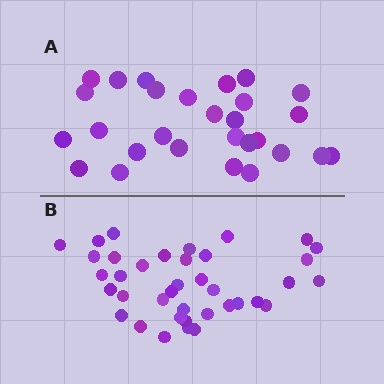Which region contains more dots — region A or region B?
Region B (the bottom region) has more dots.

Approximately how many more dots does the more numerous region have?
Region B has roughly 10 or so more dots than region A.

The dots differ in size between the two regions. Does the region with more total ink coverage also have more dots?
No. Region A has more total ink coverage because its dots are larger, but region B actually contains more individual dots. Total area can be misleading — the number of items is what matters here.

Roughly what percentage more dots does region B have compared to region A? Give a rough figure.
About 35% more.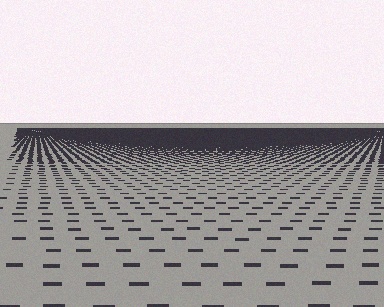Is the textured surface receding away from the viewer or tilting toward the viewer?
The surface is receding away from the viewer. Texture elements get smaller and denser toward the top.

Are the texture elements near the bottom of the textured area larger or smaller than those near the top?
Larger. Near the bottom, elements are closer to the viewer and appear at a bigger on-screen size.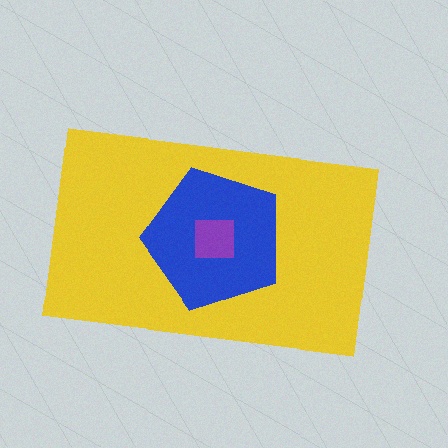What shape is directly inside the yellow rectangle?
The blue pentagon.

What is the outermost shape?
The yellow rectangle.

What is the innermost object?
The purple square.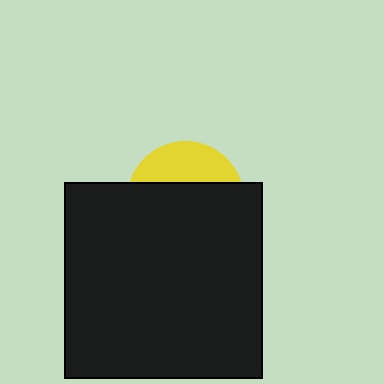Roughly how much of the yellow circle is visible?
A small part of it is visible (roughly 31%).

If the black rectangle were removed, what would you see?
You would see the complete yellow circle.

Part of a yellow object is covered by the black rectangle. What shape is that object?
It is a circle.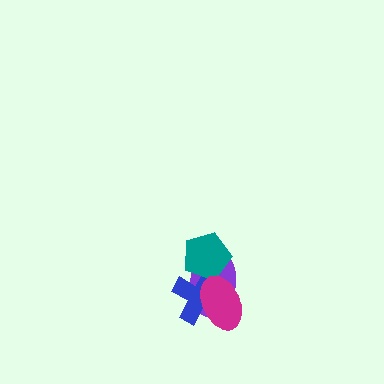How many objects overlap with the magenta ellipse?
2 objects overlap with the magenta ellipse.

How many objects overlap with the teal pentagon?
2 objects overlap with the teal pentagon.